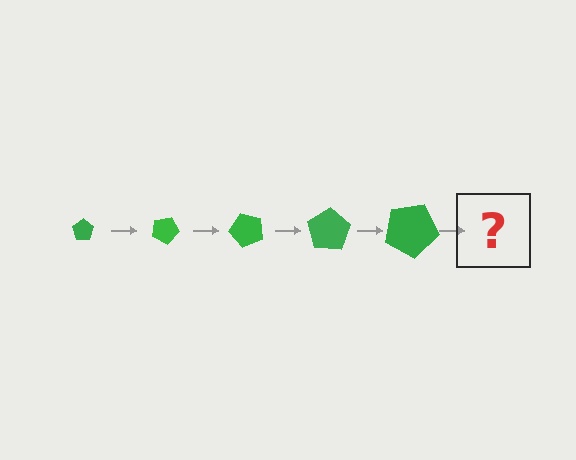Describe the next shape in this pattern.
It should be a pentagon, larger than the previous one and rotated 125 degrees from the start.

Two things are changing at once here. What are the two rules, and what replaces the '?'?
The two rules are that the pentagon grows larger each step and it rotates 25 degrees each step. The '?' should be a pentagon, larger than the previous one and rotated 125 degrees from the start.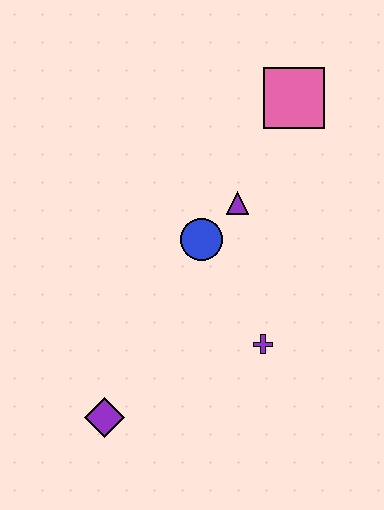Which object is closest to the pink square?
The purple triangle is closest to the pink square.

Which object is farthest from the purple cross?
The pink square is farthest from the purple cross.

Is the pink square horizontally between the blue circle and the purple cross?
No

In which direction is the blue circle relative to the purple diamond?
The blue circle is above the purple diamond.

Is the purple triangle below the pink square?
Yes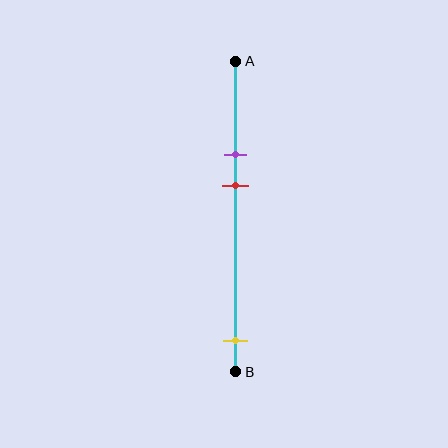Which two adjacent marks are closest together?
The purple and red marks are the closest adjacent pair.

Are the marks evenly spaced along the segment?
No, the marks are not evenly spaced.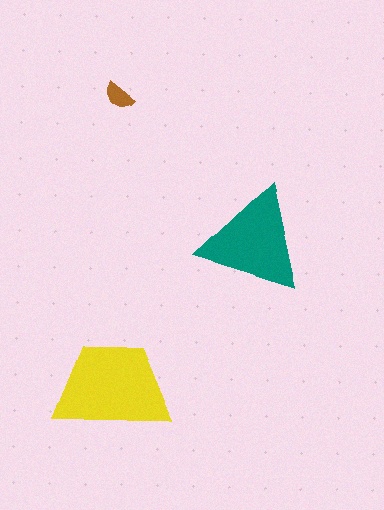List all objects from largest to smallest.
The yellow trapezoid, the teal triangle, the brown semicircle.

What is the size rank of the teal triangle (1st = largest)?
2nd.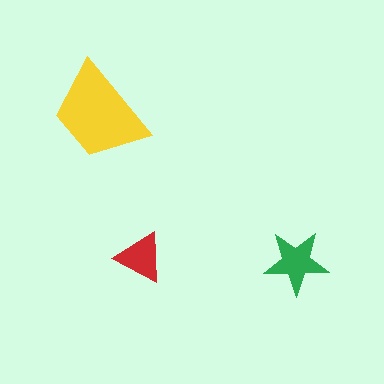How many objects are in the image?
There are 3 objects in the image.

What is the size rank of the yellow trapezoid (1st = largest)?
1st.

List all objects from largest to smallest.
The yellow trapezoid, the green star, the red triangle.